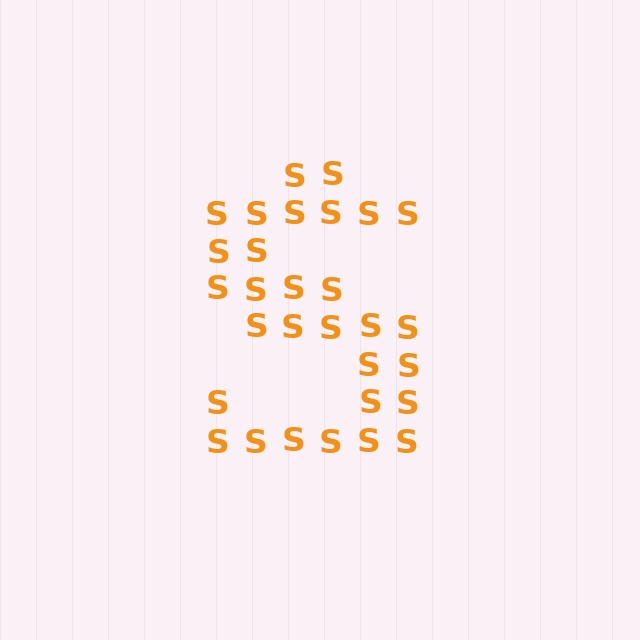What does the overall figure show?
The overall figure shows the letter S.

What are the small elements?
The small elements are letter S's.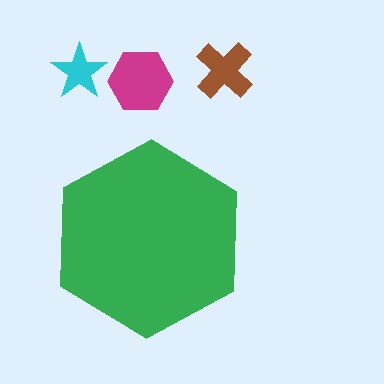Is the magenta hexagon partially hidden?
No, the magenta hexagon is fully visible.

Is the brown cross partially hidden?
No, the brown cross is fully visible.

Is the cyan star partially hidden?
No, the cyan star is fully visible.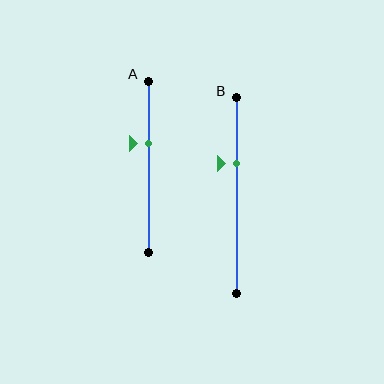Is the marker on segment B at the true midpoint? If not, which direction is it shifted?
No, the marker on segment B is shifted upward by about 17% of the segment length.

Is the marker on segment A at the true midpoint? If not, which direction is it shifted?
No, the marker on segment A is shifted upward by about 13% of the segment length.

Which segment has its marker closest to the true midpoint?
Segment A has its marker closest to the true midpoint.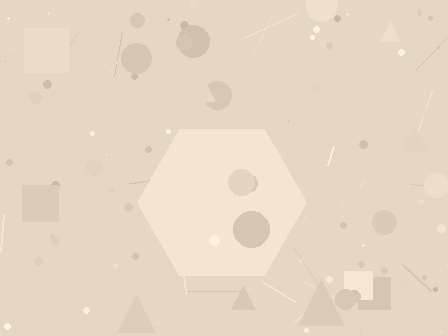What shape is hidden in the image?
A hexagon is hidden in the image.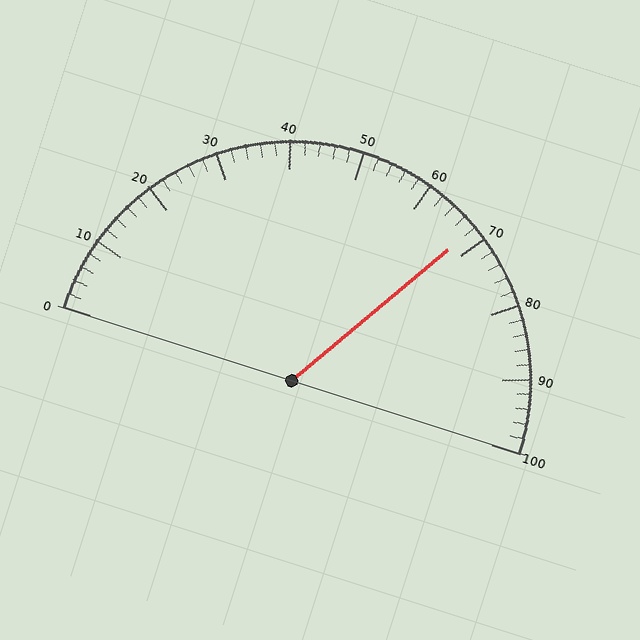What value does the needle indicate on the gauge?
The needle indicates approximately 68.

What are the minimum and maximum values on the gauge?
The gauge ranges from 0 to 100.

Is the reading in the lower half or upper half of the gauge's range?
The reading is in the upper half of the range (0 to 100).